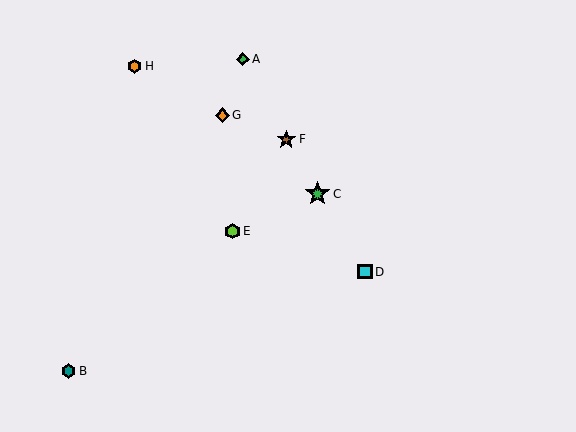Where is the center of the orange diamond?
The center of the orange diamond is at (222, 115).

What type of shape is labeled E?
Shape E is a lime hexagon.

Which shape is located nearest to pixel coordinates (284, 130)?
The brown star (labeled F) at (286, 139) is nearest to that location.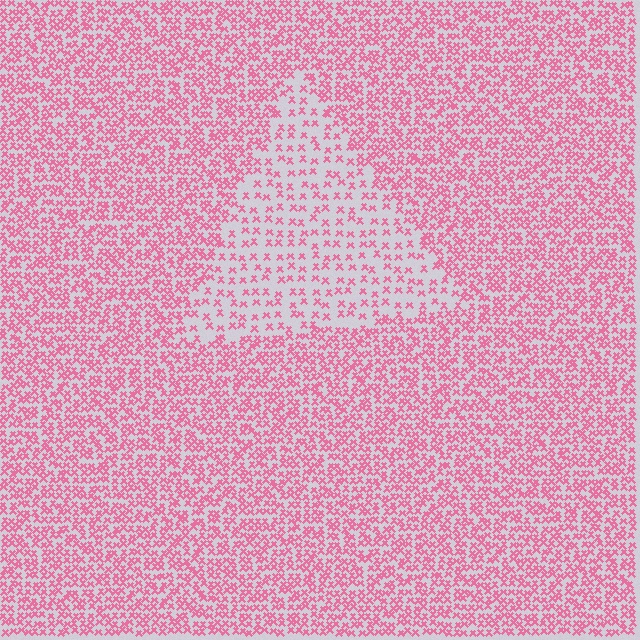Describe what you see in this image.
The image contains small pink elements arranged at two different densities. A triangle-shaped region is visible where the elements are less densely packed than the surrounding area.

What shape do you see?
I see a triangle.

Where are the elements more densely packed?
The elements are more densely packed outside the triangle boundary.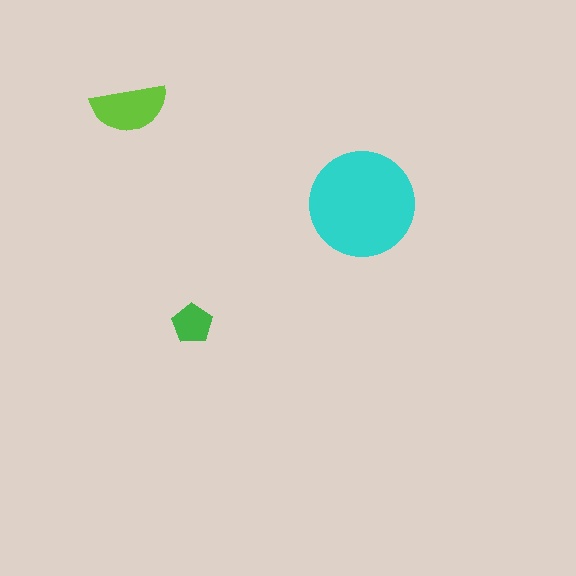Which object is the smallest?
The green pentagon.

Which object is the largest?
The cyan circle.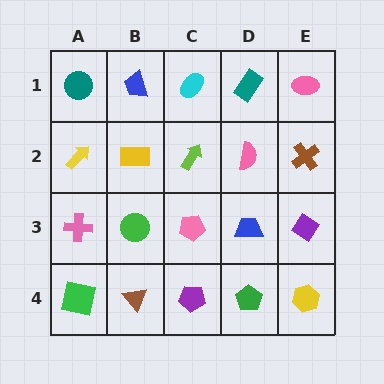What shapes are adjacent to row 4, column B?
A green circle (row 3, column B), a green square (row 4, column A), a purple pentagon (row 4, column C).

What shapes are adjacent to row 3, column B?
A yellow rectangle (row 2, column B), a brown triangle (row 4, column B), a pink cross (row 3, column A), a pink pentagon (row 3, column C).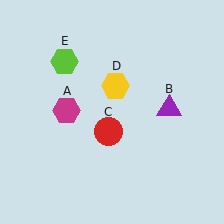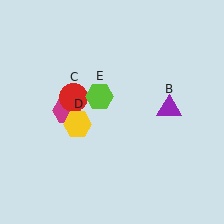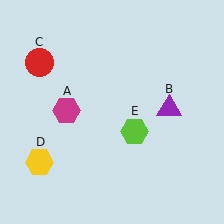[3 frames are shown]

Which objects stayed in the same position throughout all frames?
Magenta hexagon (object A) and purple triangle (object B) remained stationary.